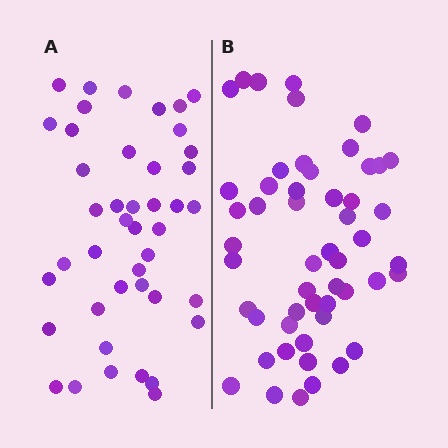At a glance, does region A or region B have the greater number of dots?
Region B (the right region) has more dots.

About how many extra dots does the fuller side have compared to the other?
Region B has roughly 8 or so more dots than region A.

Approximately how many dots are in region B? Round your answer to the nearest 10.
About 50 dots. (The exact count is 52, which rounds to 50.)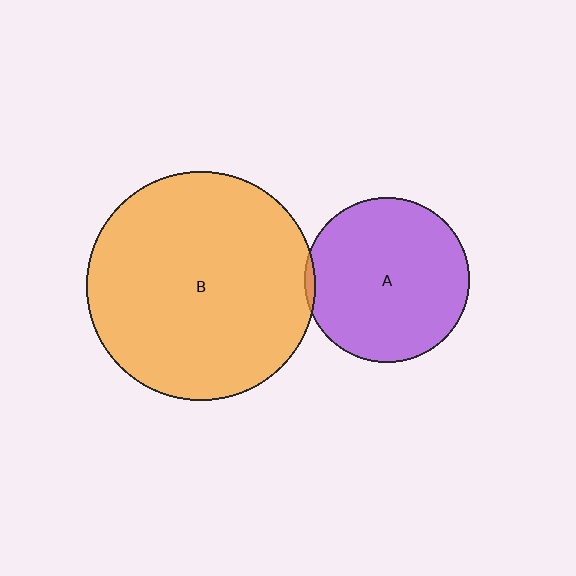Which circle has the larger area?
Circle B (orange).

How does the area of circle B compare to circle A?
Approximately 1.9 times.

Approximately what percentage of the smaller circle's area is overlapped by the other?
Approximately 5%.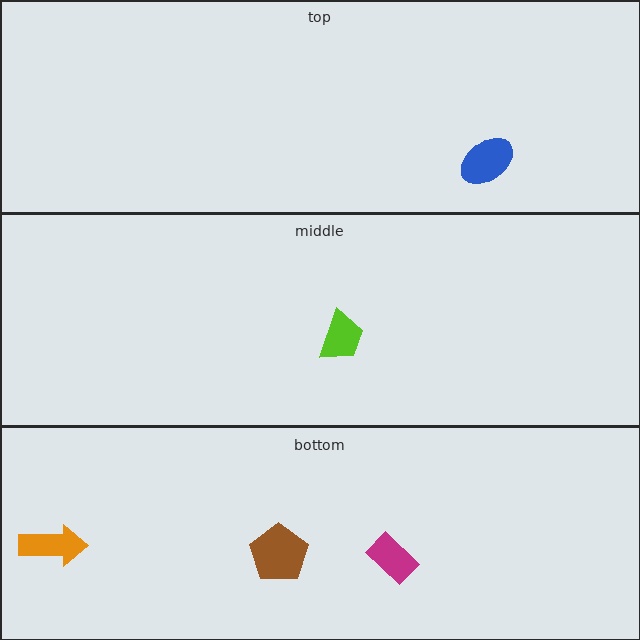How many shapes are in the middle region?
1.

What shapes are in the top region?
The blue ellipse.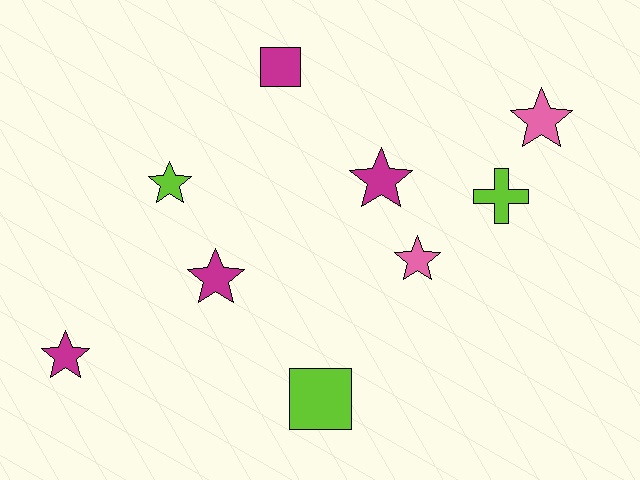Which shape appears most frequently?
Star, with 6 objects.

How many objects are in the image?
There are 9 objects.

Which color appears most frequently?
Magenta, with 4 objects.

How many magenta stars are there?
There are 3 magenta stars.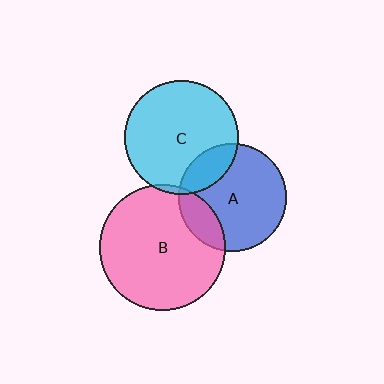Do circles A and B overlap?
Yes.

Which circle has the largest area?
Circle B (pink).